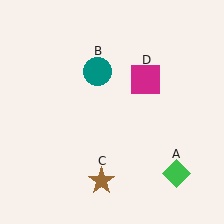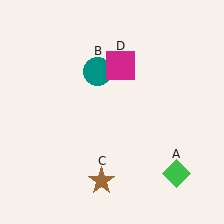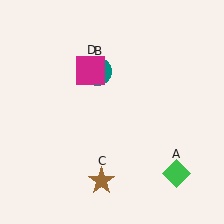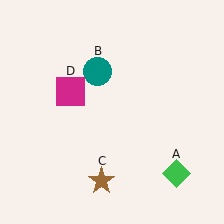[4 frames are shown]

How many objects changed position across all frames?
1 object changed position: magenta square (object D).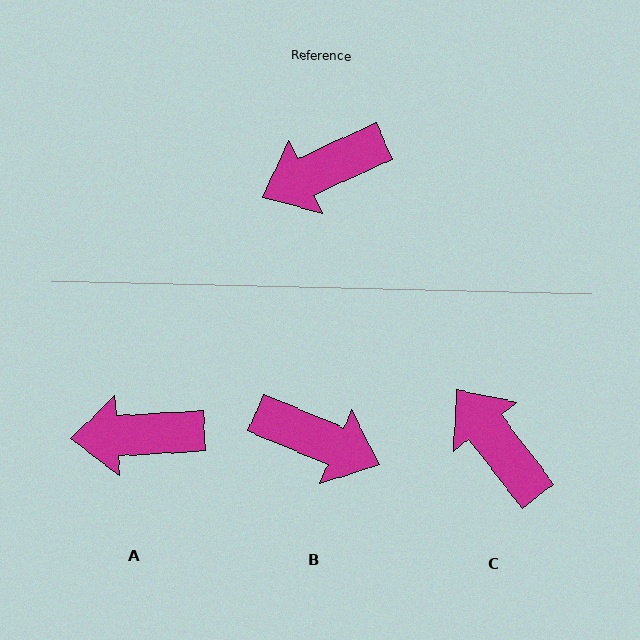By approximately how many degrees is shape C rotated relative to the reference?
Approximately 77 degrees clockwise.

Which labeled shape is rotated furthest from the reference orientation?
B, about 132 degrees away.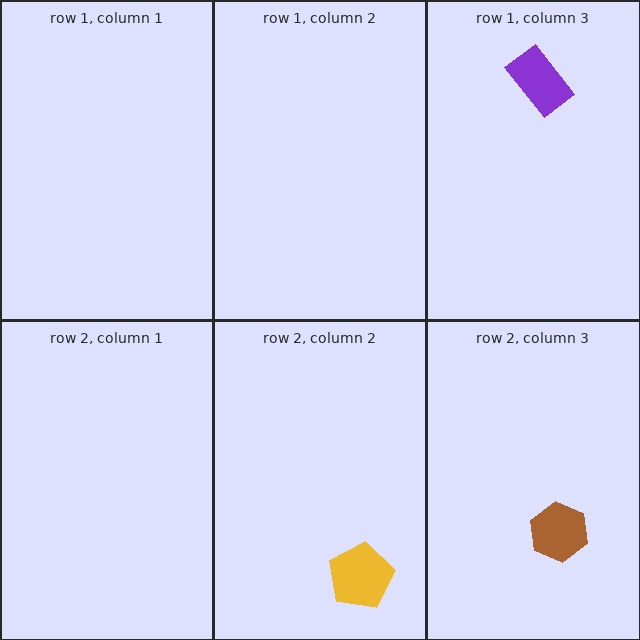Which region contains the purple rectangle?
The row 1, column 3 region.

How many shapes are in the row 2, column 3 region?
1.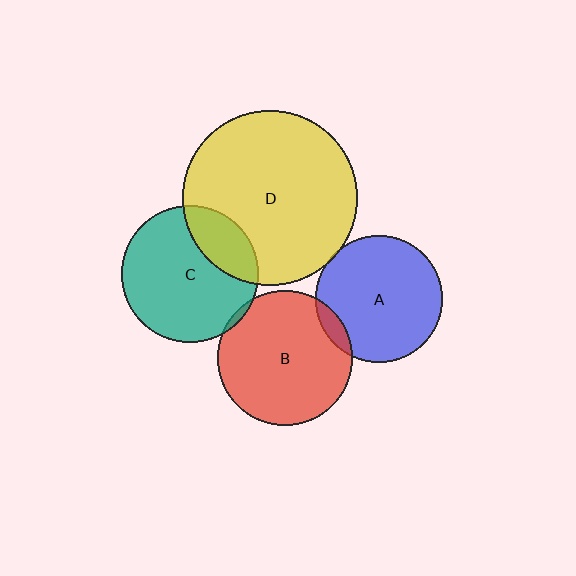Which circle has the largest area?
Circle D (yellow).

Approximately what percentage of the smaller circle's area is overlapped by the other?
Approximately 5%.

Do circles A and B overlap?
Yes.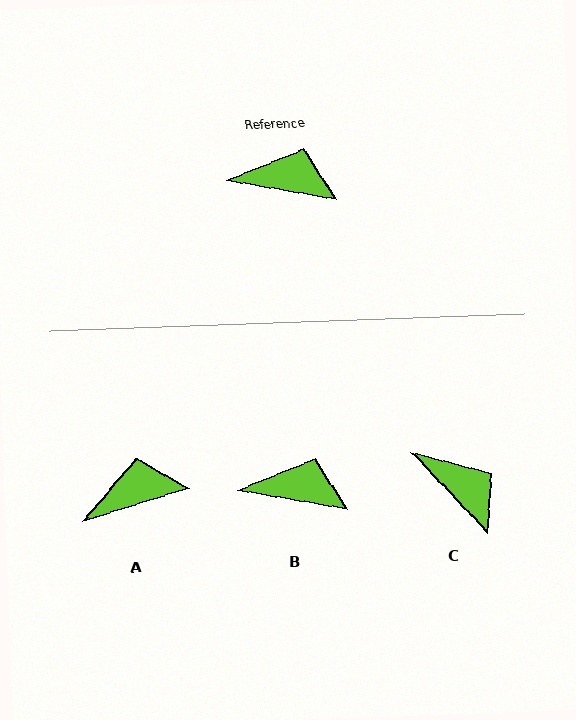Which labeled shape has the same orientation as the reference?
B.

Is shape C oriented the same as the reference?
No, it is off by about 37 degrees.